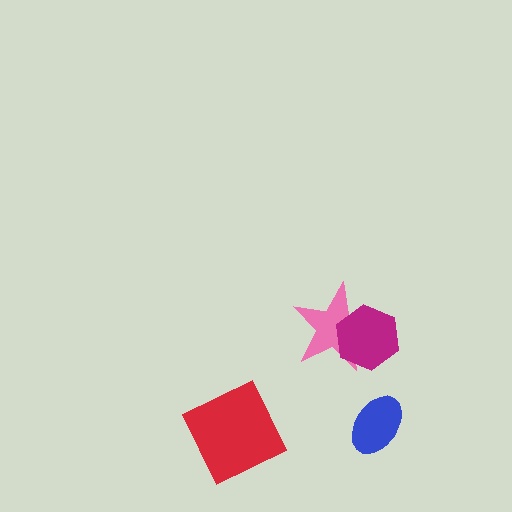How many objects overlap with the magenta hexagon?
1 object overlaps with the magenta hexagon.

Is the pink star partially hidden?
Yes, it is partially covered by another shape.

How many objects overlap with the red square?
0 objects overlap with the red square.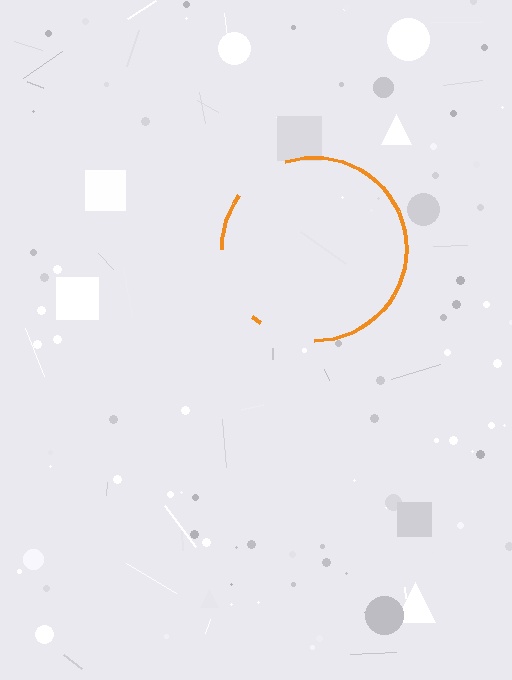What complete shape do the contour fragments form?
The contour fragments form a circle.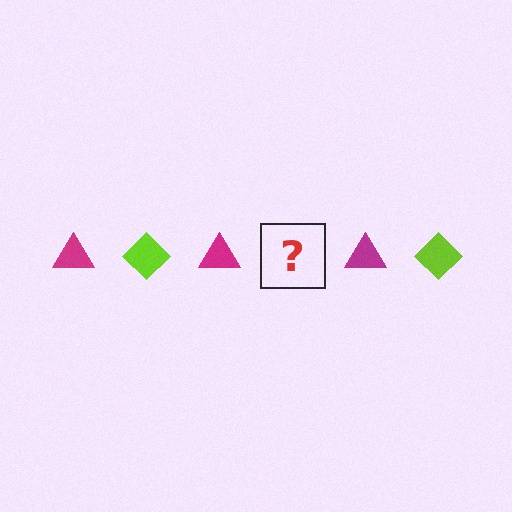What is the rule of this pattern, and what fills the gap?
The rule is that the pattern alternates between magenta triangle and lime diamond. The gap should be filled with a lime diamond.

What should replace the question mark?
The question mark should be replaced with a lime diamond.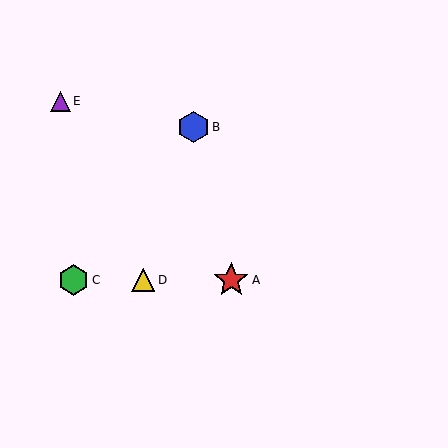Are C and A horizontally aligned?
Yes, both are at y≈280.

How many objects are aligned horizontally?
3 objects (A, C, D) are aligned horizontally.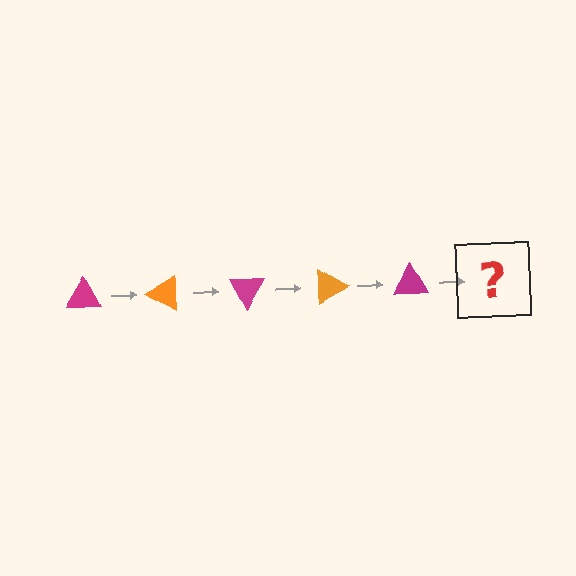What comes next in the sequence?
The next element should be an orange triangle, rotated 150 degrees from the start.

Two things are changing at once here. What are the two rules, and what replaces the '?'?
The two rules are that it rotates 30 degrees each step and the color cycles through magenta and orange. The '?' should be an orange triangle, rotated 150 degrees from the start.